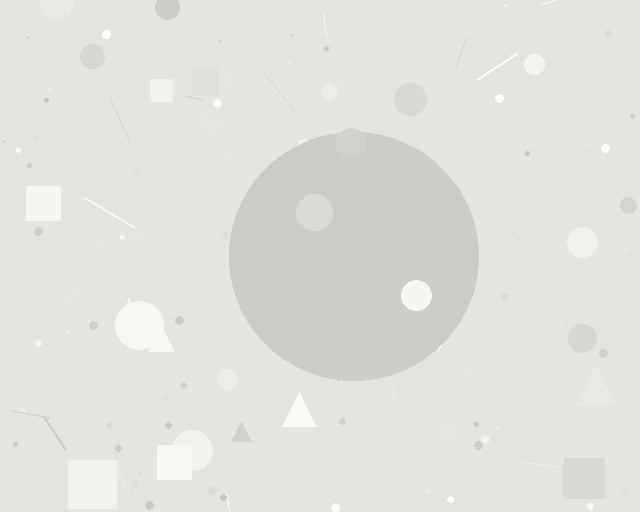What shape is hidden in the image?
A circle is hidden in the image.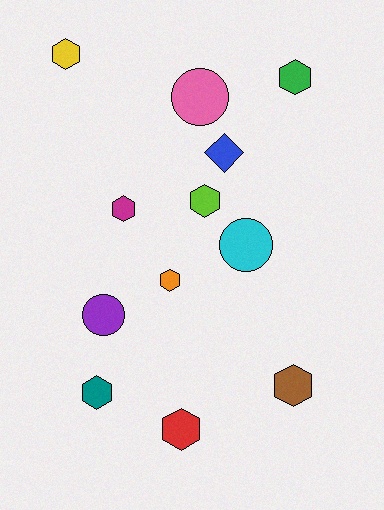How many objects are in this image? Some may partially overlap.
There are 12 objects.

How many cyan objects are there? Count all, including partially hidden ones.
There is 1 cyan object.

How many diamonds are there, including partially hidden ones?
There is 1 diamond.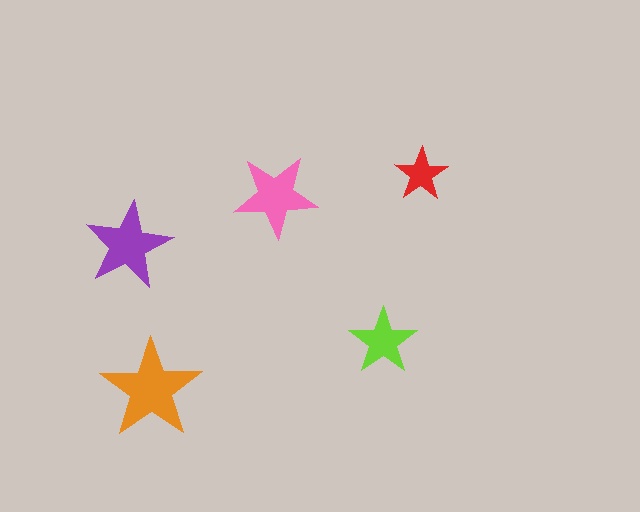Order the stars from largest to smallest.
the orange one, the purple one, the pink one, the lime one, the red one.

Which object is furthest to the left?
The purple star is leftmost.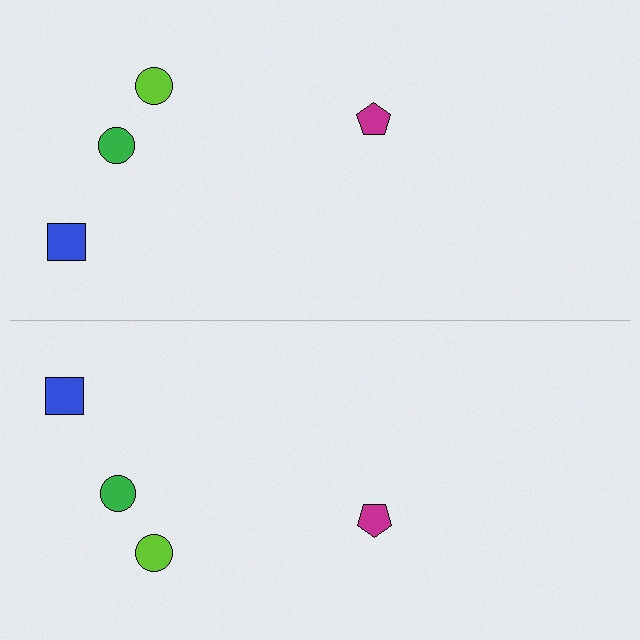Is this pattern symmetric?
Yes, this pattern has bilateral (reflection) symmetry.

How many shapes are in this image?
There are 8 shapes in this image.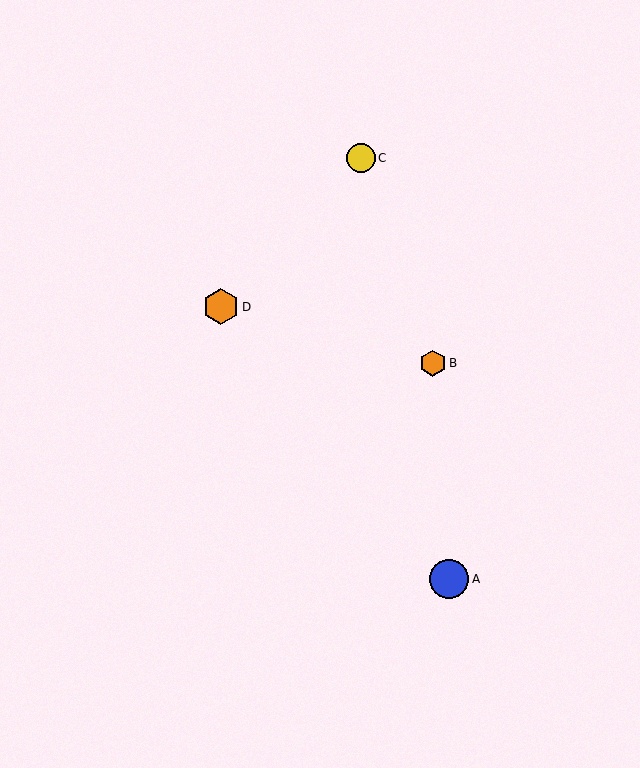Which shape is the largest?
The blue circle (labeled A) is the largest.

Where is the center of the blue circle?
The center of the blue circle is at (449, 579).